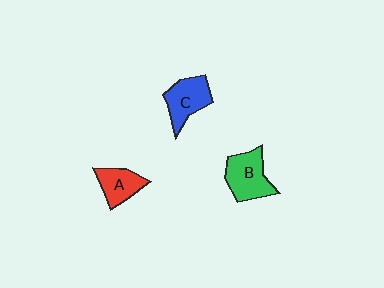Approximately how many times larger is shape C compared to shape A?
Approximately 1.3 times.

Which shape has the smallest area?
Shape A (red).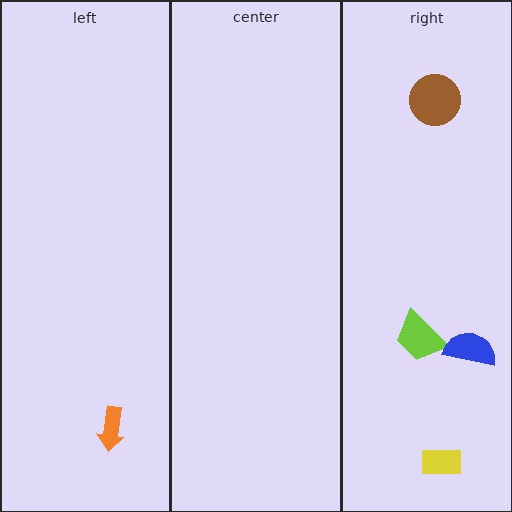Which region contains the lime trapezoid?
The right region.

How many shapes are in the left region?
1.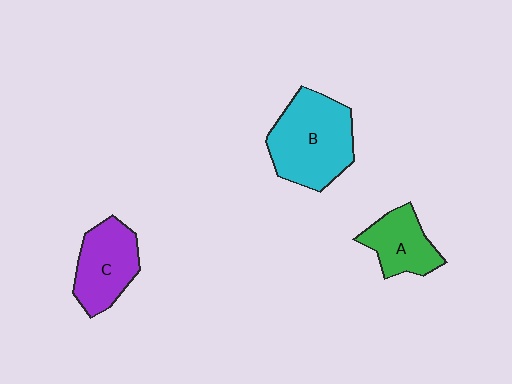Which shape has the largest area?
Shape B (cyan).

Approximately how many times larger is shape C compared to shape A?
Approximately 1.2 times.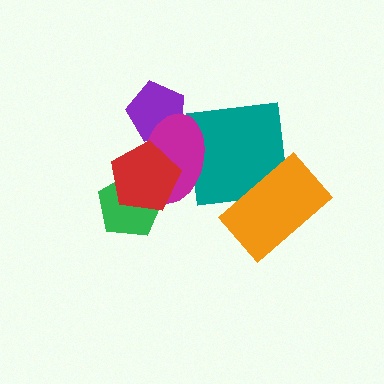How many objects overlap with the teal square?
2 objects overlap with the teal square.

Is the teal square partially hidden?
Yes, it is partially covered by another shape.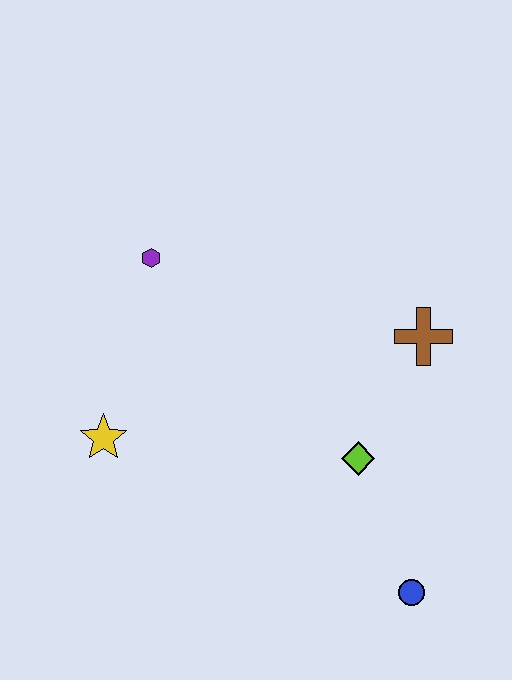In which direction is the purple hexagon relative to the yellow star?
The purple hexagon is above the yellow star.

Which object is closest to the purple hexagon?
The yellow star is closest to the purple hexagon.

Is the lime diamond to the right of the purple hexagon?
Yes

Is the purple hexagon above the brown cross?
Yes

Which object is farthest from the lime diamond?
The purple hexagon is farthest from the lime diamond.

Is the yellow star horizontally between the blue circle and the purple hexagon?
No